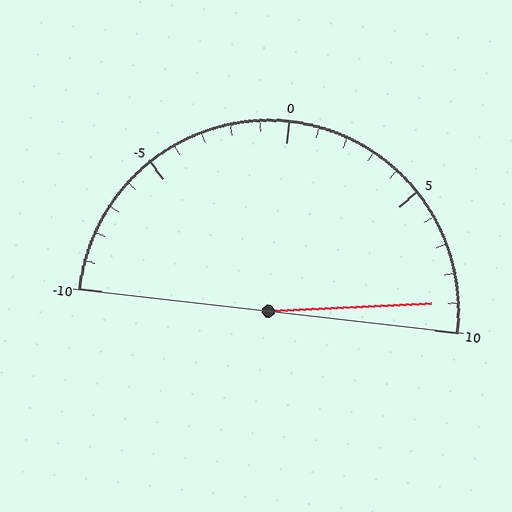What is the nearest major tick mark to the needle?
The nearest major tick mark is 10.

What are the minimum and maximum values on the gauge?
The gauge ranges from -10 to 10.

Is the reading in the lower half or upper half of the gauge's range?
The reading is in the upper half of the range (-10 to 10).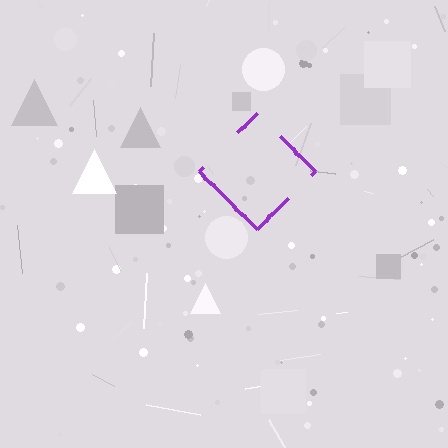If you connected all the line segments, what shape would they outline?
They would outline a diamond.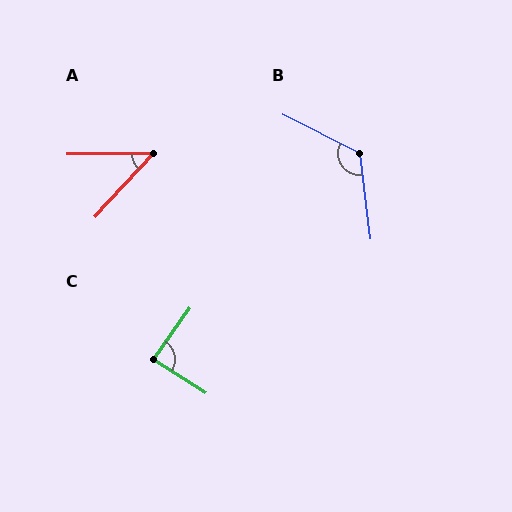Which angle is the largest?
B, at approximately 124 degrees.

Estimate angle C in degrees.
Approximately 87 degrees.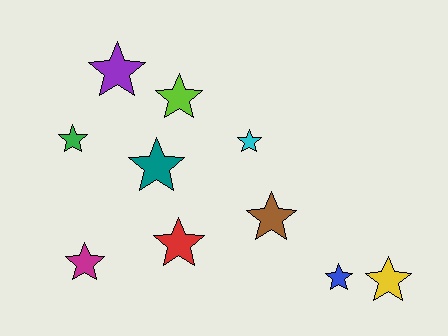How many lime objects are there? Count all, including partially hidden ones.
There is 1 lime object.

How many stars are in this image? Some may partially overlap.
There are 10 stars.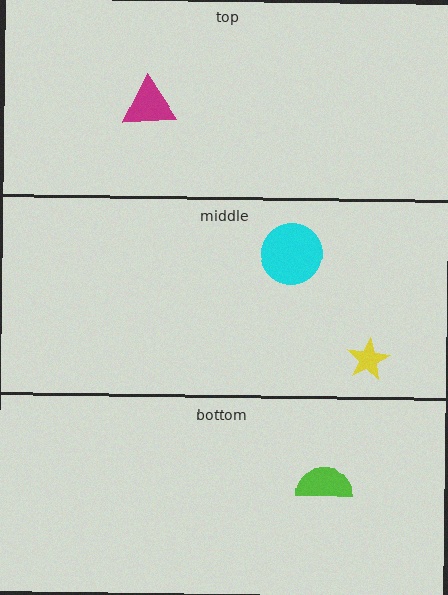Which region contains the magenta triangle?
The top region.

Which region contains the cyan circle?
The middle region.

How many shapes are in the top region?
1.